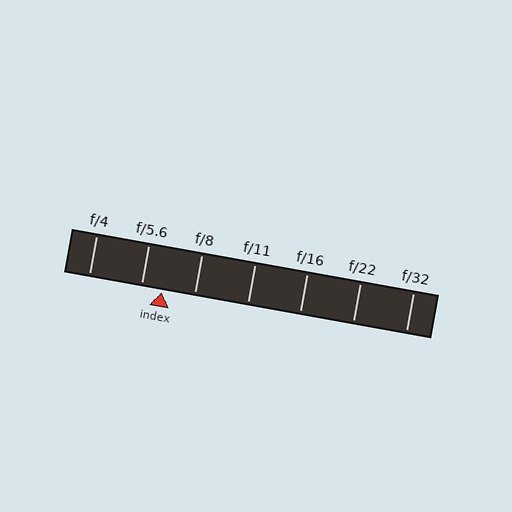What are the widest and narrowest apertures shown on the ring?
The widest aperture shown is f/4 and the narrowest is f/32.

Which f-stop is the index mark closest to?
The index mark is closest to f/5.6.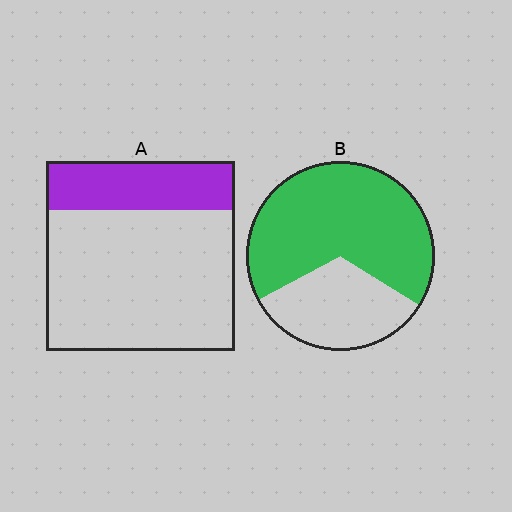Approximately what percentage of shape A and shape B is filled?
A is approximately 25% and B is approximately 65%.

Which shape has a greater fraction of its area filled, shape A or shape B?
Shape B.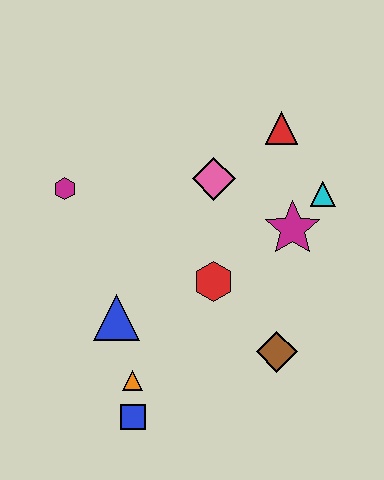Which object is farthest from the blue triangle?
The red triangle is farthest from the blue triangle.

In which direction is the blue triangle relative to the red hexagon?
The blue triangle is to the left of the red hexagon.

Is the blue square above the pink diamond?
No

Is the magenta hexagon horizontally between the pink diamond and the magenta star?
No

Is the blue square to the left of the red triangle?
Yes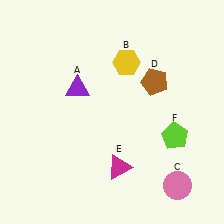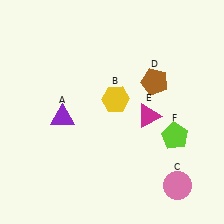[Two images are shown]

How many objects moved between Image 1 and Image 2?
3 objects moved between the two images.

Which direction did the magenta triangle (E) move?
The magenta triangle (E) moved up.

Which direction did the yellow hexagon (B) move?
The yellow hexagon (B) moved down.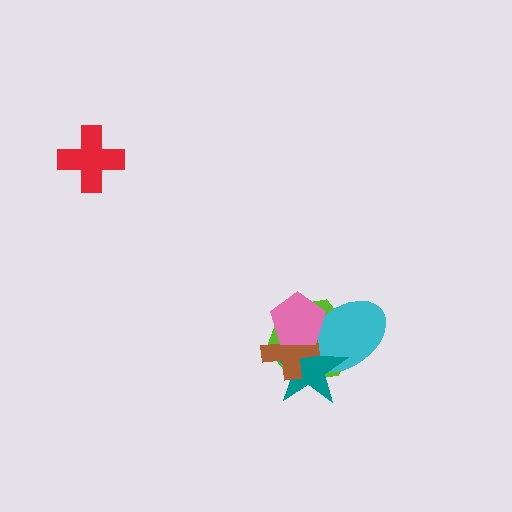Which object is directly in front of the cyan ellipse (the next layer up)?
The teal star is directly in front of the cyan ellipse.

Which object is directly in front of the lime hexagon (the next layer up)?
The cyan ellipse is directly in front of the lime hexagon.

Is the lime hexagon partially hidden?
Yes, it is partially covered by another shape.